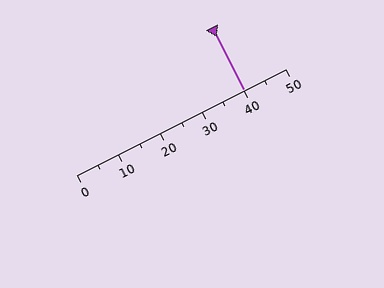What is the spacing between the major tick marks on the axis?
The major ticks are spaced 10 apart.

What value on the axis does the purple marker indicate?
The marker indicates approximately 40.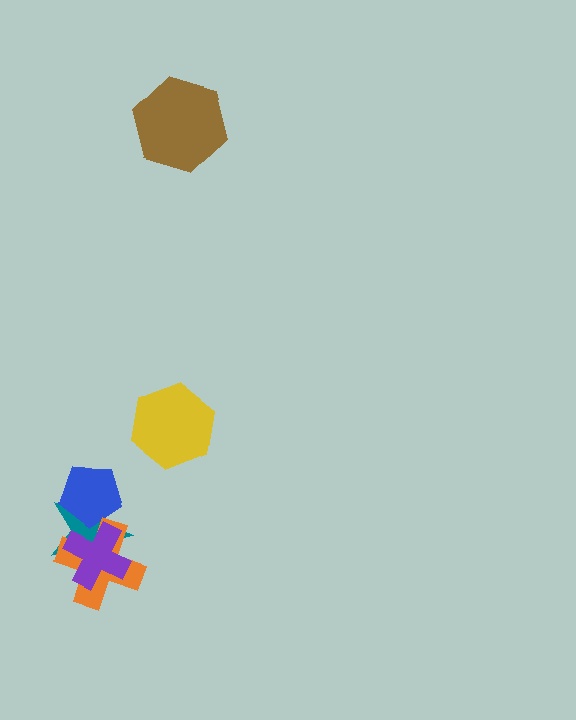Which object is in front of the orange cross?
The purple cross is in front of the orange cross.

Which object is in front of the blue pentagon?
The orange cross is in front of the blue pentagon.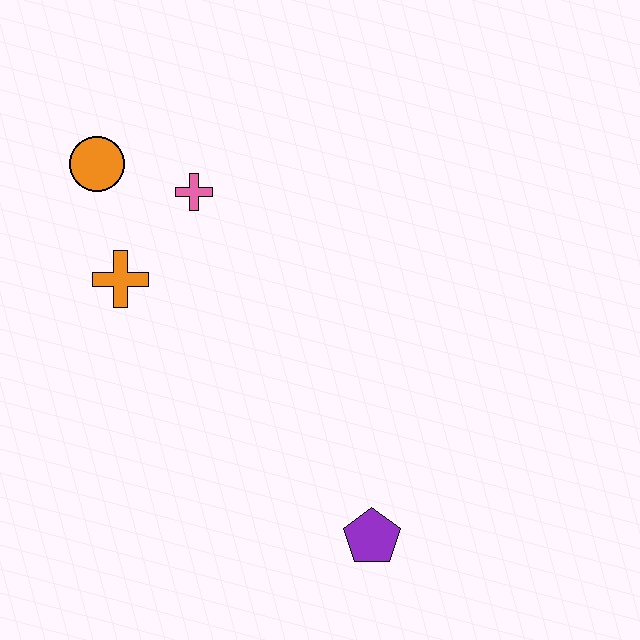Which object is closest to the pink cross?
The orange circle is closest to the pink cross.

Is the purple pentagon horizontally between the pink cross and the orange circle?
No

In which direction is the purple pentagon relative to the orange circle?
The purple pentagon is below the orange circle.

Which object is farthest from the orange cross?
The purple pentagon is farthest from the orange cross.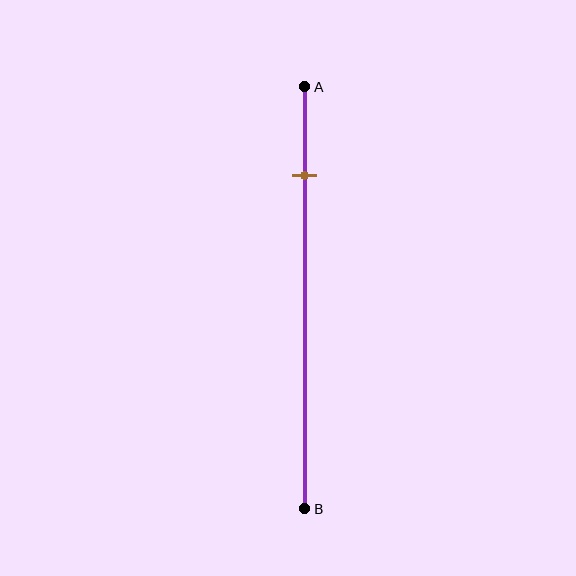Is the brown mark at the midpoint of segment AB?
No, the mark is at about 20% from A, not at the 50% midpoint.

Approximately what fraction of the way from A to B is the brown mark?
The brown mark is approximately 20% of the way from A to B.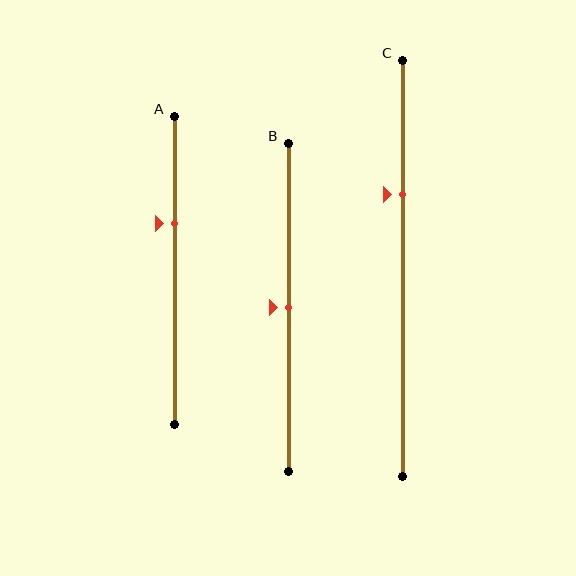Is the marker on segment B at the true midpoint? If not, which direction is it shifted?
Yes, the marker on segment B is at the true midpoint.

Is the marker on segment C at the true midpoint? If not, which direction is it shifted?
No, the marker on segment C is shifted upward by about 18% of the segment length.